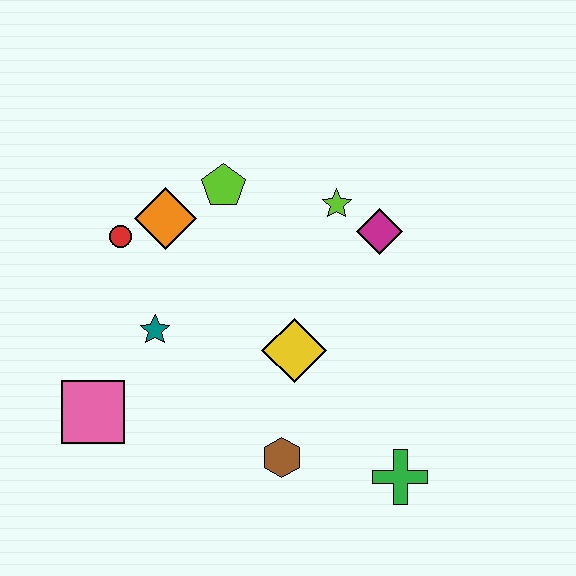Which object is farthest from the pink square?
The magenta diamond is farthest from the pink square.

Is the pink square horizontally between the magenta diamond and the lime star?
No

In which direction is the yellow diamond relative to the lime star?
The yellow diamond is below the lime star.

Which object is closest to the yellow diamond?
The brown hexagon is closest to the yellow diamond.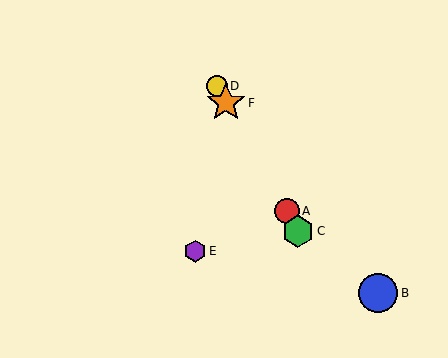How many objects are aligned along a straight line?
4 objects (A, C, D, F) are aligned along a straight line.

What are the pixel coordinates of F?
Object F is at (226, 103).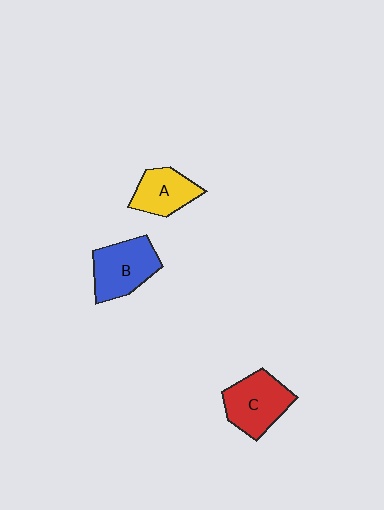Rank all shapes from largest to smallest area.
From largest to smallest: C (red), B (blue), A (yellow).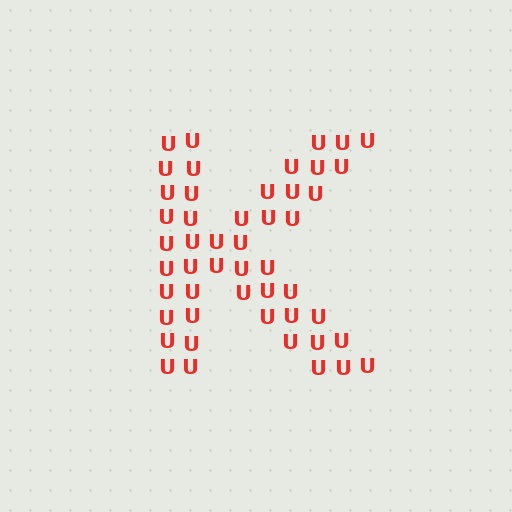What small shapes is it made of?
It is made of small letter U's.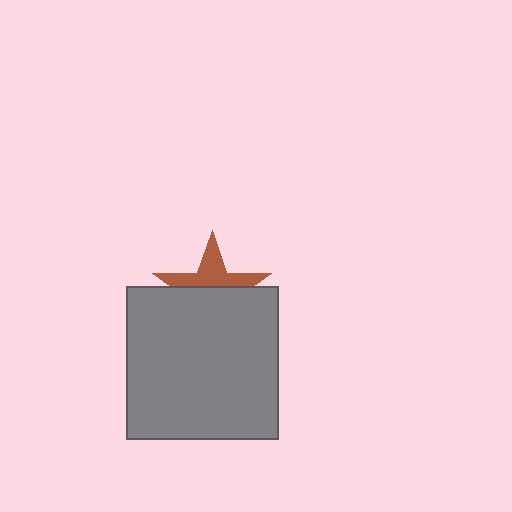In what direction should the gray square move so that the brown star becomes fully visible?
The gray square should move down. That is the shortest direction to clear the overlap and leave the brown star fully visible.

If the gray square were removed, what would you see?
You would see the complete brown star.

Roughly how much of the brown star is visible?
A small part of it is visible (roughly 42%).